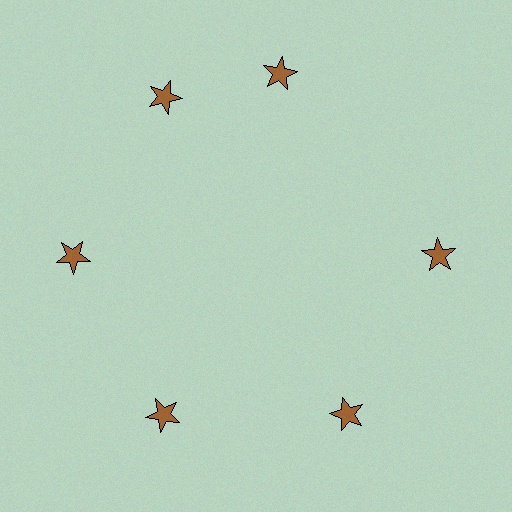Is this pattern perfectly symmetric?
No. The 6 brown stars are arranged in a ring, but one element near the 1 o'clock position is rotated out of alignment along the ring, breaking the 6-fold rotational symmetry.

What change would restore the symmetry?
The symmetry would be restored by rotating it back into even spacing with its neighbors so that all 6 stars sit at equal angles and equal distance from the center.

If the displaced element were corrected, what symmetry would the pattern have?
It would have 6-fold rotational symmetry — the pattern would map onto itself every 60 degrees.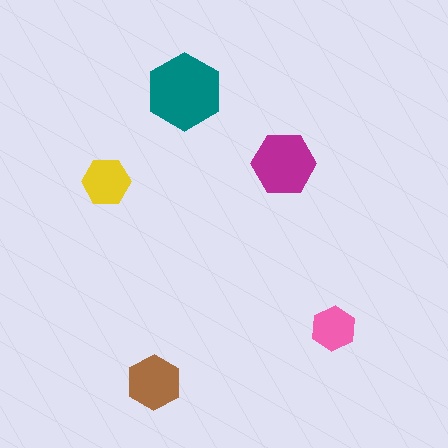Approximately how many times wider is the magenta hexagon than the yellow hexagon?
About 1.5 times wider.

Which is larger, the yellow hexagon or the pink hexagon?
The yellow one.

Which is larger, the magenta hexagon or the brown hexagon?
The magenta one.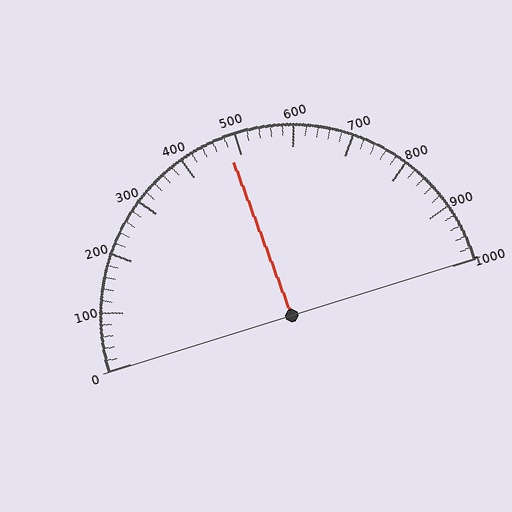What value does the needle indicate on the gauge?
The needle indicates approximately 480.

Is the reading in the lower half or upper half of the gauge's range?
The reading is in the lower half of the range (0 to 1000).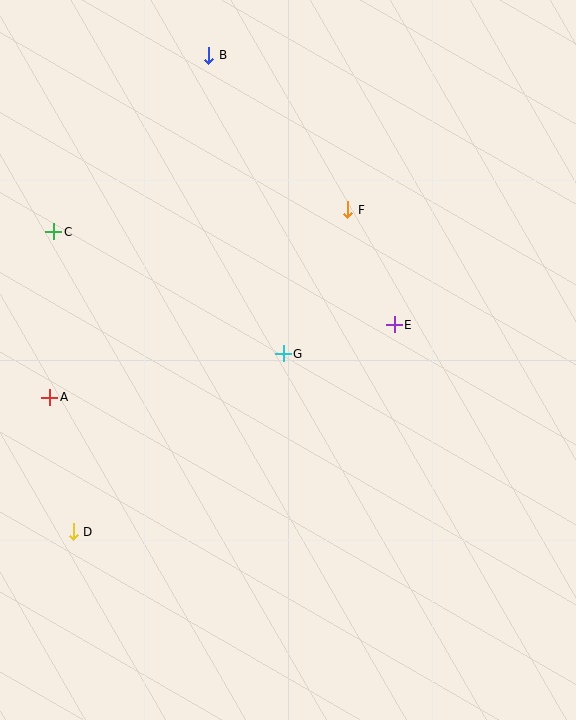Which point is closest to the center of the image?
Point G at (283, 354) is closest to the center.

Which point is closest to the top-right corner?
Point F is closest to the top-right corner.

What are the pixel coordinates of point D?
Point D is at (73, 532).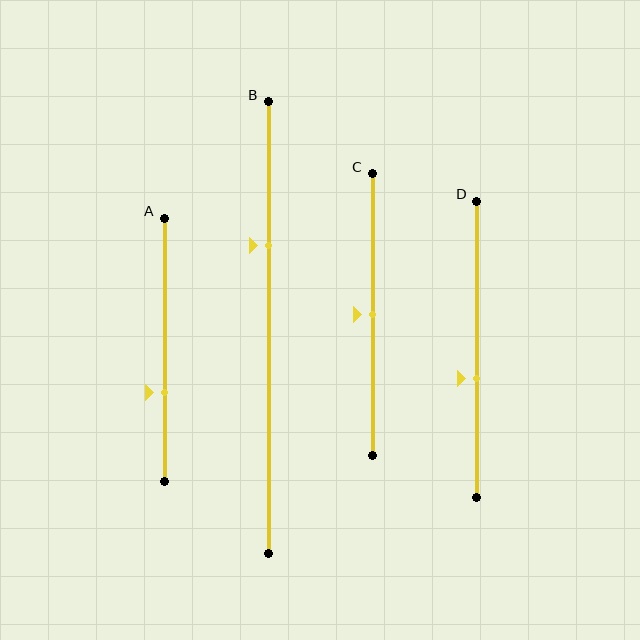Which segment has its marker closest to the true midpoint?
Segment C has its marker closest to the true midpoint.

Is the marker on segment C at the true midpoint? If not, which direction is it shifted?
Yes, the marker on segment C is at the true midpoint.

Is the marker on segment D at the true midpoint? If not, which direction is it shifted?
No, the marker on segment D is shifted downward by about 10% of the segment length.